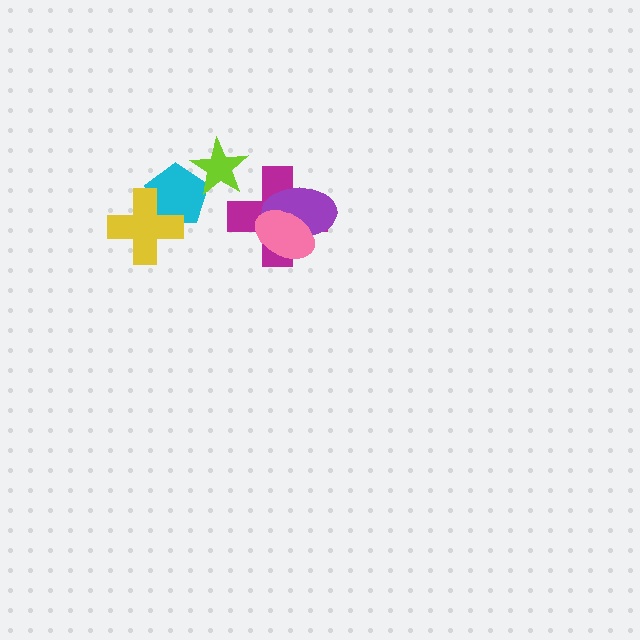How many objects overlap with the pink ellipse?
2 objects overlap with the pink ellipse.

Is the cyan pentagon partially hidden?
Yes, it is partially covered by another shape.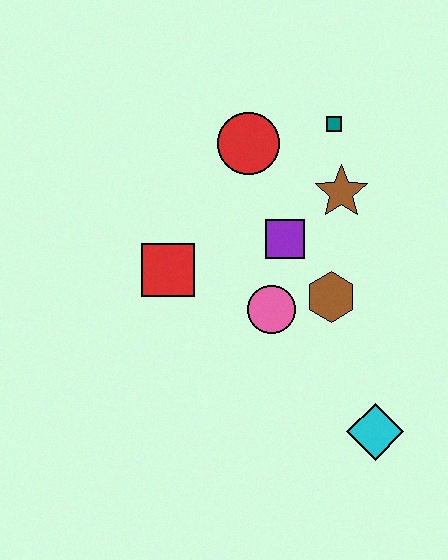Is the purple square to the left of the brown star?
Yes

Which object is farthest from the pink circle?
The teal square is farthest from the pink circle.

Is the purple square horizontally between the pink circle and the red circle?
No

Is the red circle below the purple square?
No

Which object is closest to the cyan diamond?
The brown hexagon is closest to the cyan diamond.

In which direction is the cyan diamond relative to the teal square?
The cyan diamond is below the teal square.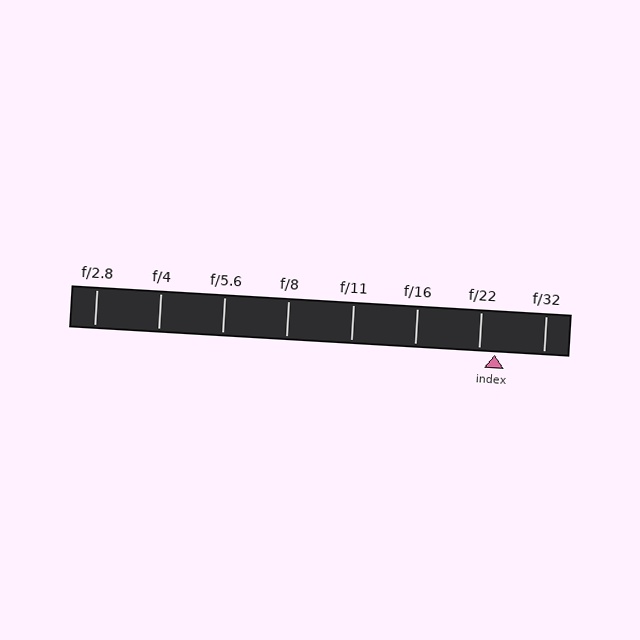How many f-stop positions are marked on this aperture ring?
There are 8 f-stop positions marked.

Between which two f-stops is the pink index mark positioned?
The index mark is between f/22 and f/32.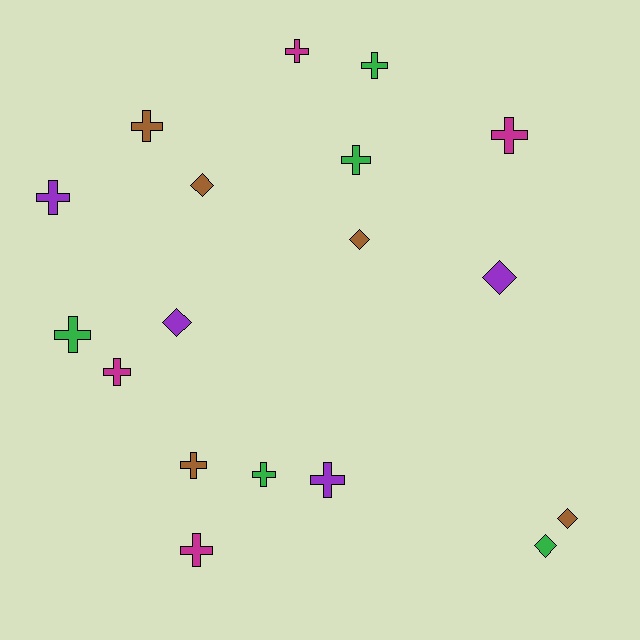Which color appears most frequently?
Green, with 5 objects.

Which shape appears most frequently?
Cross, with 12 objects.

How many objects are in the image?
There are 18 objects.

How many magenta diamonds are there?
There are no magenta diamonds.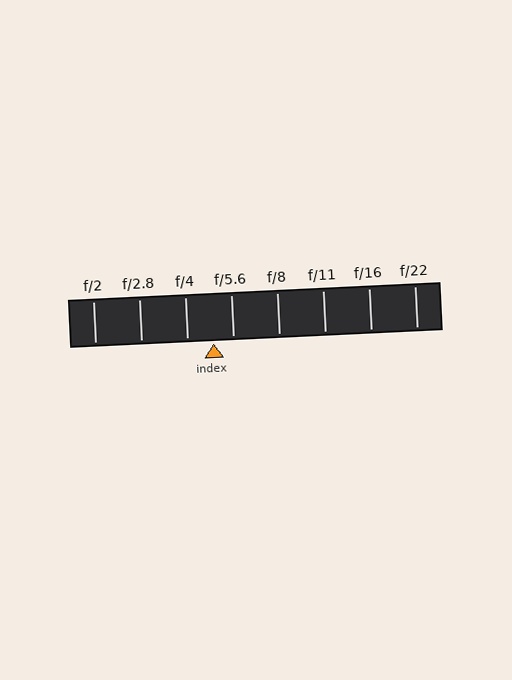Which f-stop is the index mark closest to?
The index mark is closest to f/5.6.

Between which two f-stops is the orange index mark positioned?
The index mark is between f/4 and f/5.6.